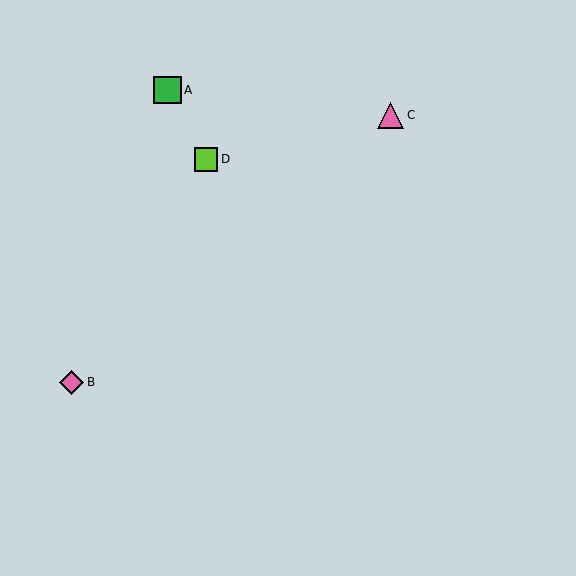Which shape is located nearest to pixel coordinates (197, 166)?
The lime square (labeled D) at (206, 159) is nearest to that location.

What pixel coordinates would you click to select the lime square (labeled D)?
Click at (206, 159) to select the lime square D.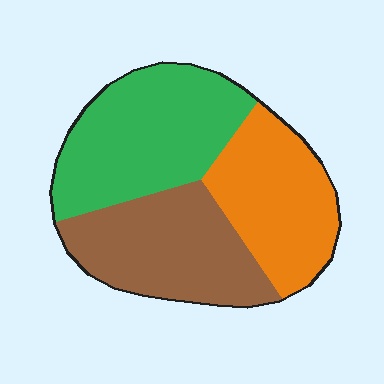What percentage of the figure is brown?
Brown covers about 35% of the figure.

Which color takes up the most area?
Green, at roughly 40%.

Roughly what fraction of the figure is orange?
Orange covers roughly 30% of the figure.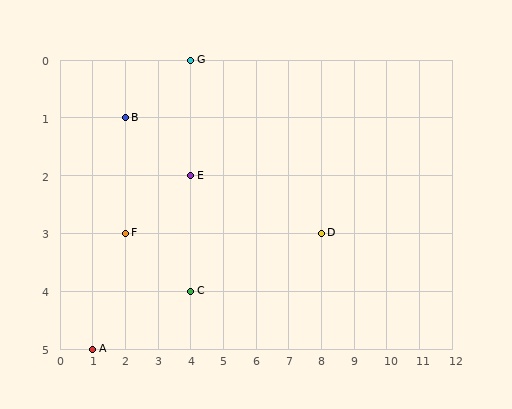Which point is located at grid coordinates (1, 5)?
Point A is at (1, 5).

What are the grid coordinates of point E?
Point E is at grid coordinates (4, 2).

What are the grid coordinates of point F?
Point F is at grid coordinates (2, 3).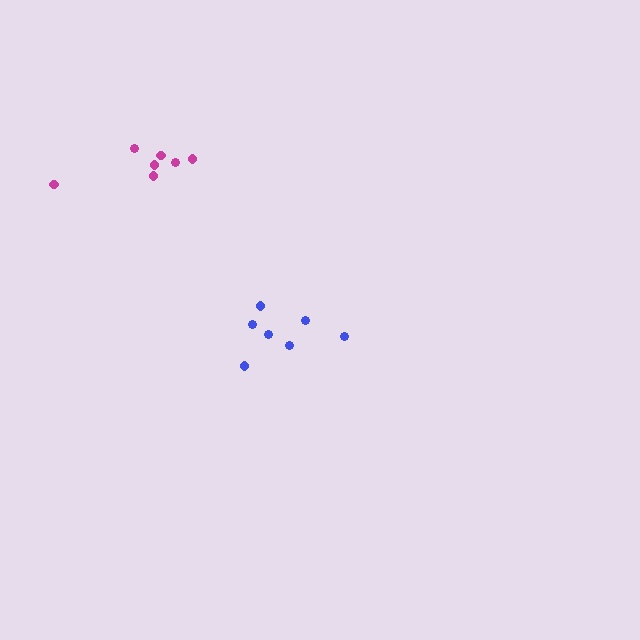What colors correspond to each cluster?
The clusters are colored: magenta, blue.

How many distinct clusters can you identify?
There are 2 distinct clusters.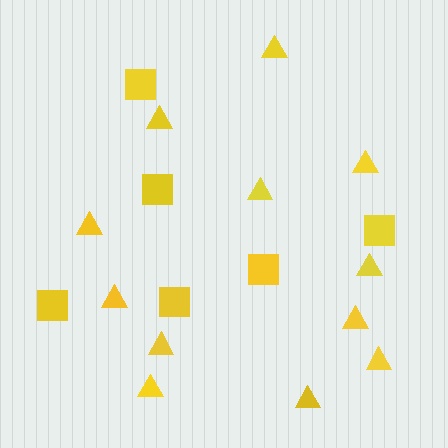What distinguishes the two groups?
There are 2 groups: one group of squares (6) and one group of triangles (12).